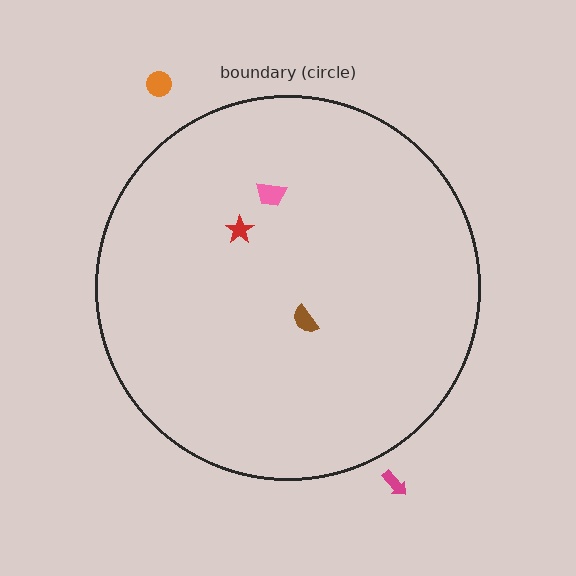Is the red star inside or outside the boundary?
Inside.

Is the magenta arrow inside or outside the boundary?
Outside.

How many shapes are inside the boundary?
3 inside, 2 outside.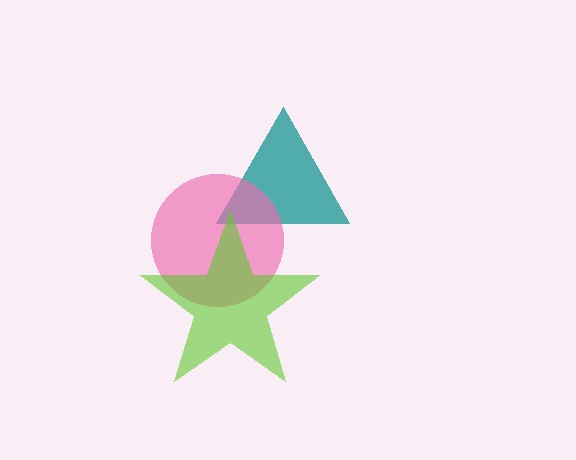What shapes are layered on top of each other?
The layered shapes are: a teal triangle, a pink circle, a lime star.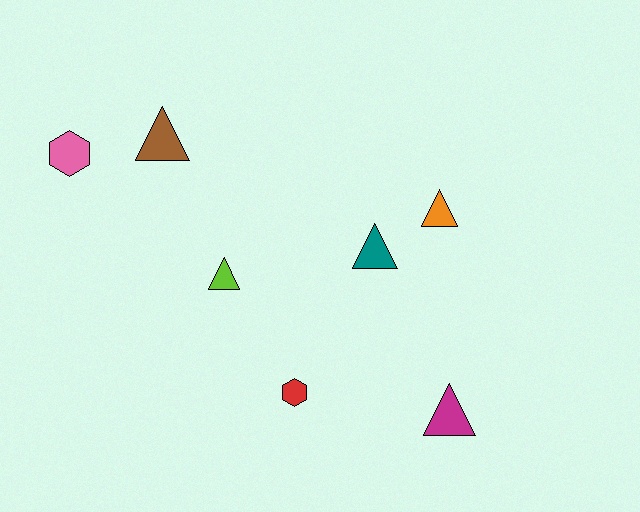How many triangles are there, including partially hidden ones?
There are 5 triangles.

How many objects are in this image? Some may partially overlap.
There are 7 objects.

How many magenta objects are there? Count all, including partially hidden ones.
There is 1 magenta object.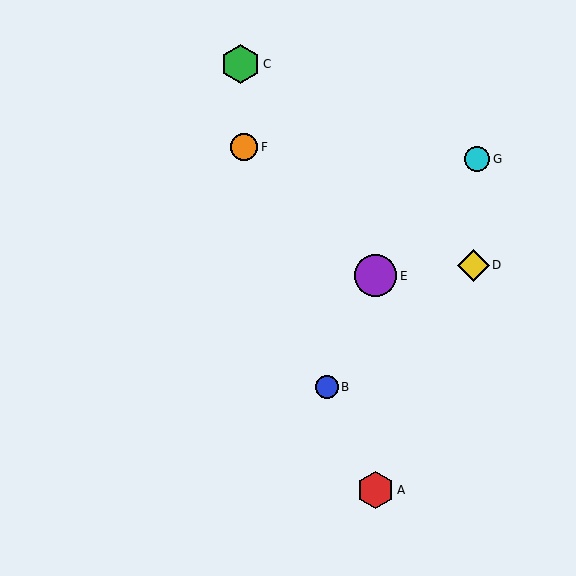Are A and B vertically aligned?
No, A is at x≈375 and B is at x≈327.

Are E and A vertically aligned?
Yes, both are at x≈375.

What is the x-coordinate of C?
Object C is at x≈241.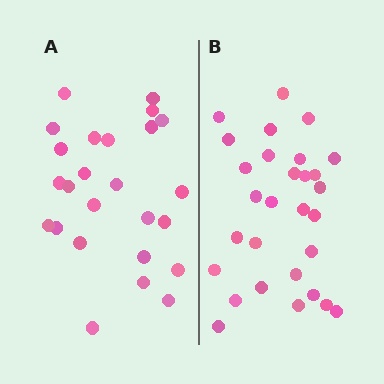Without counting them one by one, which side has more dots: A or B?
Region B (the right region) has more dots.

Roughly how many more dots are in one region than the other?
Region B has about 4 more dots than region A.